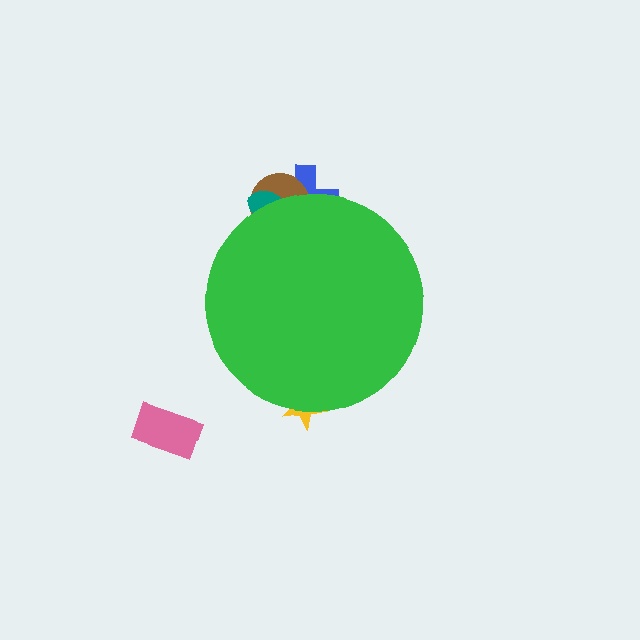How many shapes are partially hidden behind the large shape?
4 shapes are partially hidden.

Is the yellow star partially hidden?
Yes, the yellow star is partially hidden behind the green circle.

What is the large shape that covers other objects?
A green circle.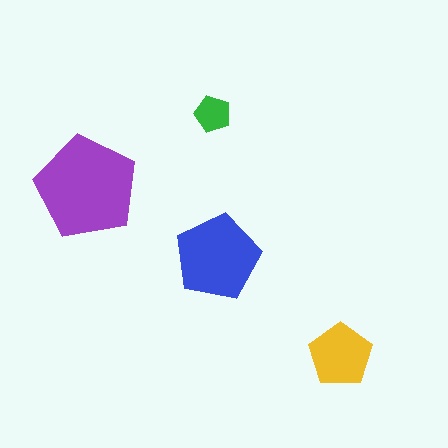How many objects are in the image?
There are 4 objects in the image.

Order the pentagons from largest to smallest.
the purple one, the blue one, the yellow one, the green one.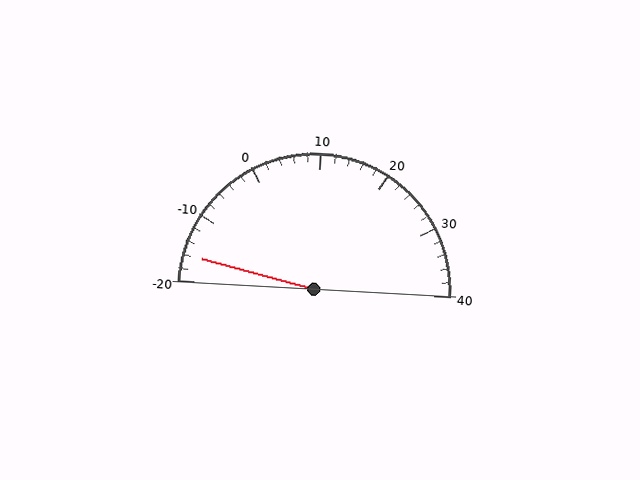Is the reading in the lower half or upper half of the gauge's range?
The reading is in the lower half of the range (-20 to 40).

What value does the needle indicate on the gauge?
The needle indicates approximately -16.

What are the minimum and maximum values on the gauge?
The gauge ranges from -20 to 40.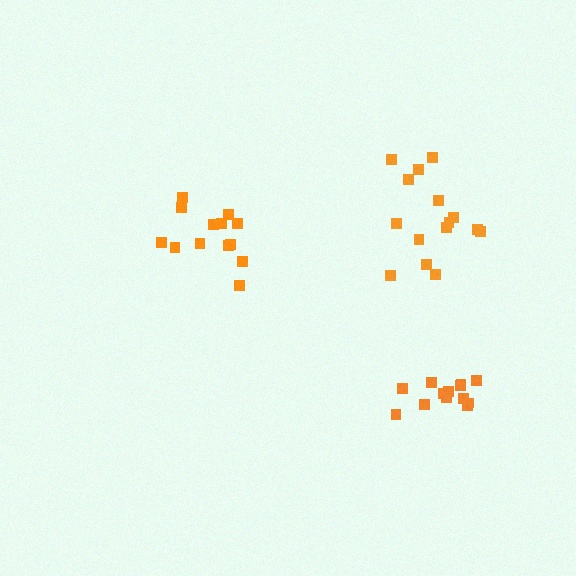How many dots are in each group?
Group 1: 13 dots, Group 2: 13 dots, Group 3: 15 dots (41 total).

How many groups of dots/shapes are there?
There are 3 groups.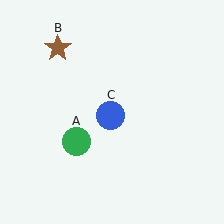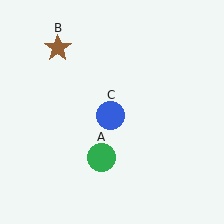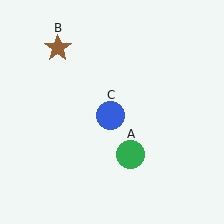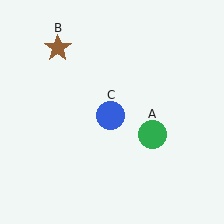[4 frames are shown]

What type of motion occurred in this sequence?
The green circle (object A) rotated counterclockwise around the center of the scene.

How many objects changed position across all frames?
1 object changed position: green circle (object A).